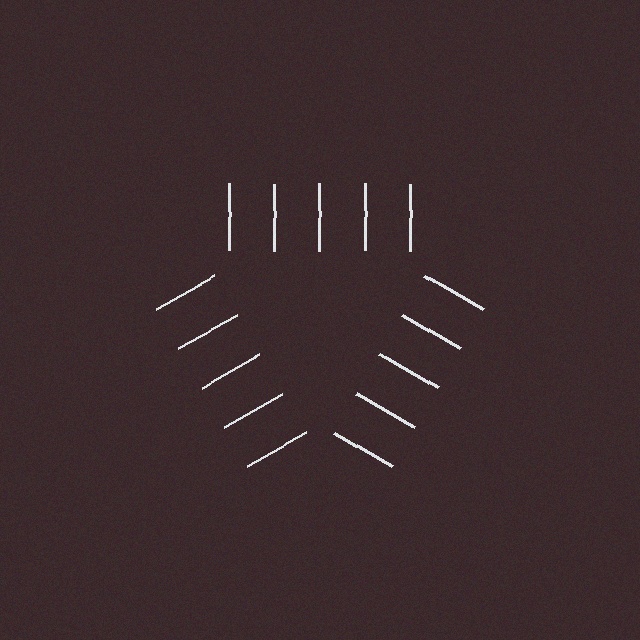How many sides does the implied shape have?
3 sides — the line-ends trace a triangle.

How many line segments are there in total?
15 — 5 along each of the 3 edges.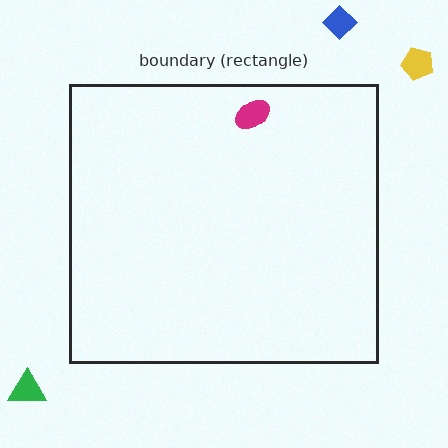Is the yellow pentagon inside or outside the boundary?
Outside.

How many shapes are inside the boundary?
1 inside, 3 outside.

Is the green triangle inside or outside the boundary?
Outside.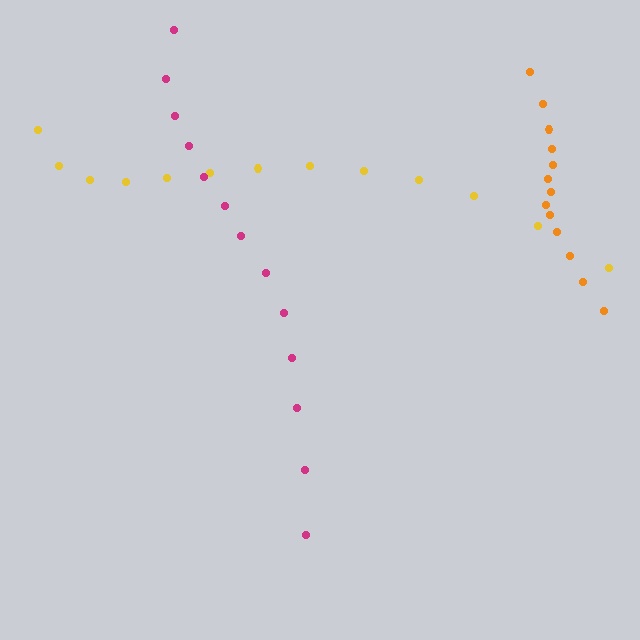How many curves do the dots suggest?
There are 3 distinct paths.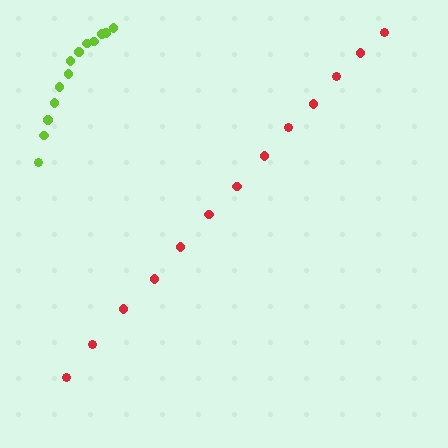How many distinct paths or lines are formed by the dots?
There are 2 distinct paths.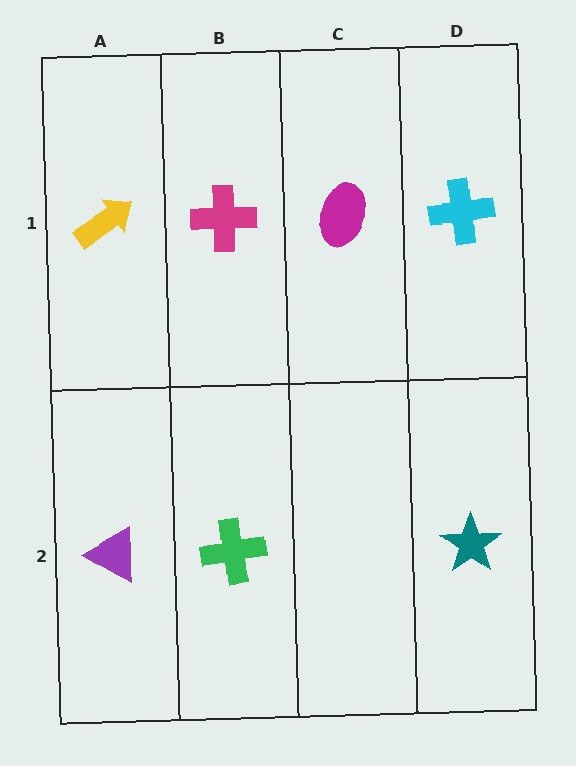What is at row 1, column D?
A cyan cross.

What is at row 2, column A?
A purple triangle.